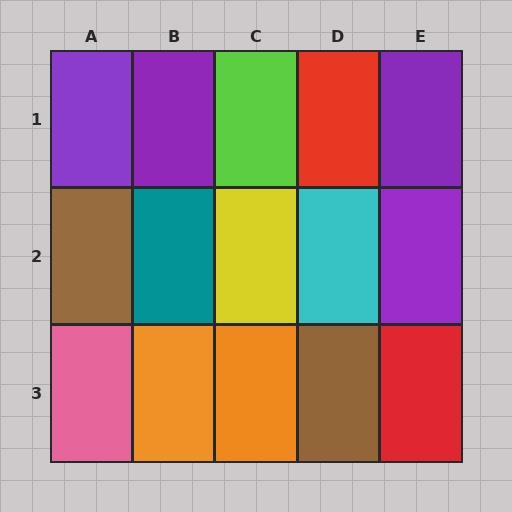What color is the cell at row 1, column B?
Purple.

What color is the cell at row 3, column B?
Orange.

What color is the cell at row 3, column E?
Red.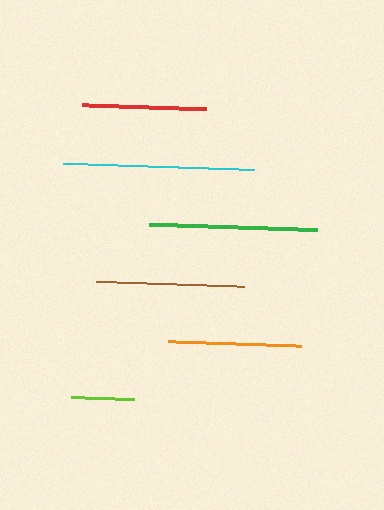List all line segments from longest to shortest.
From longest to shortest: cyan, green, brown, orange, red, lime.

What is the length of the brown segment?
The brown segment is approximately 147 pixels long.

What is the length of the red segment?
The red segment is approximately 125 pixels long.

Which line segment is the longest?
The cyan line is the longest at approximately 190 pixels.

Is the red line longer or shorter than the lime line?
The red line is longer than the lime line.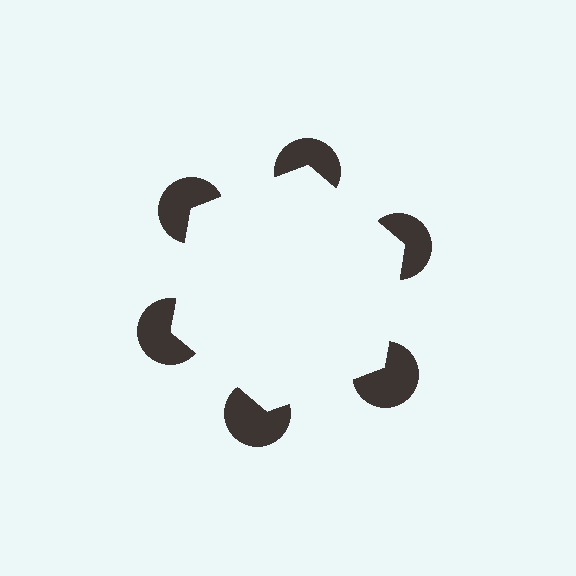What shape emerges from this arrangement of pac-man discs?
An illusory hexagon — its edges are inferred from the aligned wedge cuts in the pac-man discs, not physically drawn.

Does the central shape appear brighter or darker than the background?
It typically appears slightly brighter than the background, even though no actual brightness change is drawn.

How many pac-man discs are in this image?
There are 6 — one at each vertex of the illusory hexagon.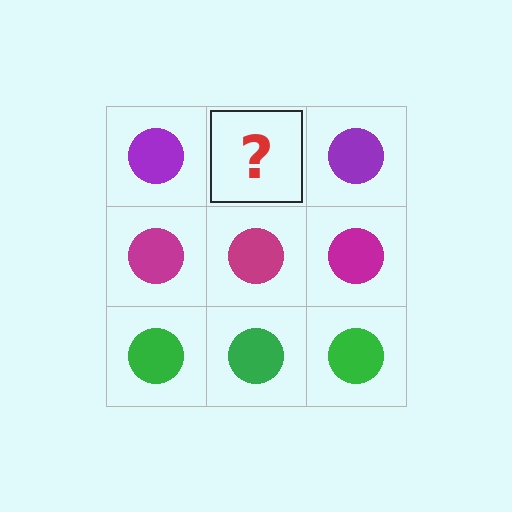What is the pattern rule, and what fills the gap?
The rule is that each row has a consistent color. The gap should be filled with a purple circle.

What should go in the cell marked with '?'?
The missing cell should contain a purple circle.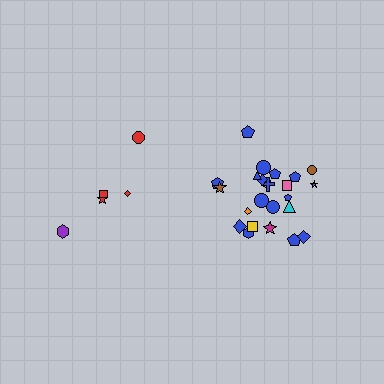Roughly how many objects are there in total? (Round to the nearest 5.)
Roughly 30 objects in total.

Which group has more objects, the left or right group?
The right group.